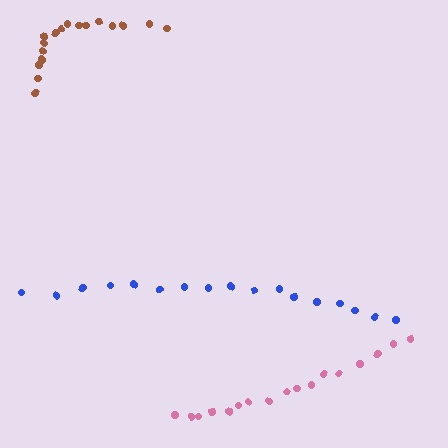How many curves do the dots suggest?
There are 3 distinct paths.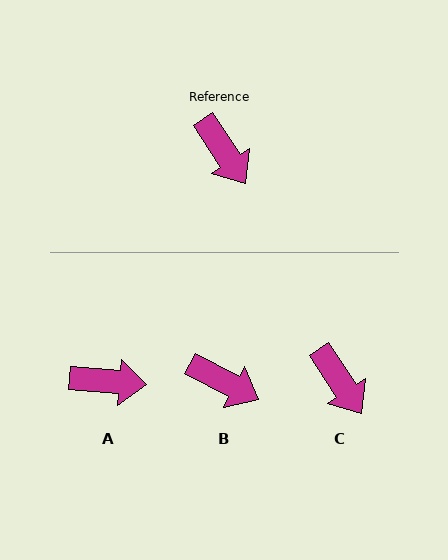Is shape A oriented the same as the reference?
No, it is off by about 51 degrees.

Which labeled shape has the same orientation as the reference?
C.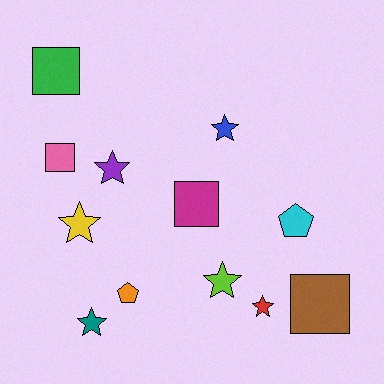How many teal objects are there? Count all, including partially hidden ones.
There is 1 teal object.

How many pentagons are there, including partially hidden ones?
There are 2 pentagons.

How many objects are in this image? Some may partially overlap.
There are 12 objects.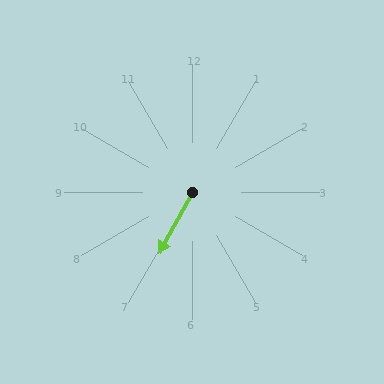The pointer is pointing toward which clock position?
Roughly 7 o'clock.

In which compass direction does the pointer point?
Southwest.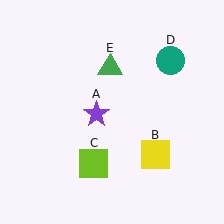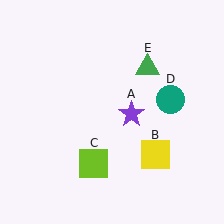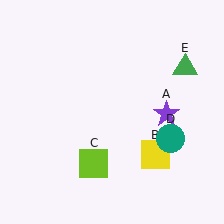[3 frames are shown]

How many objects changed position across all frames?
3 objects changed position: purple star (object A), teal circle (object D), green triangle (object E).